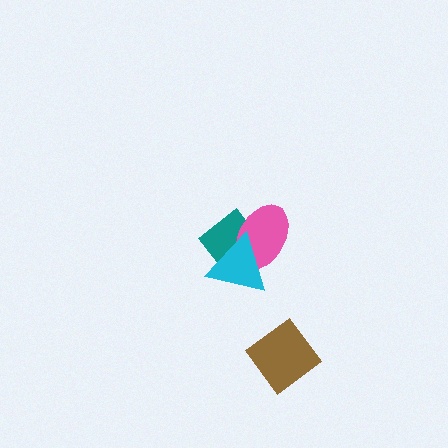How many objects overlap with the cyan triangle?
2 objects overlap with the cyan triangle.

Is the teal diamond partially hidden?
Yes, it is partially covered by another shape.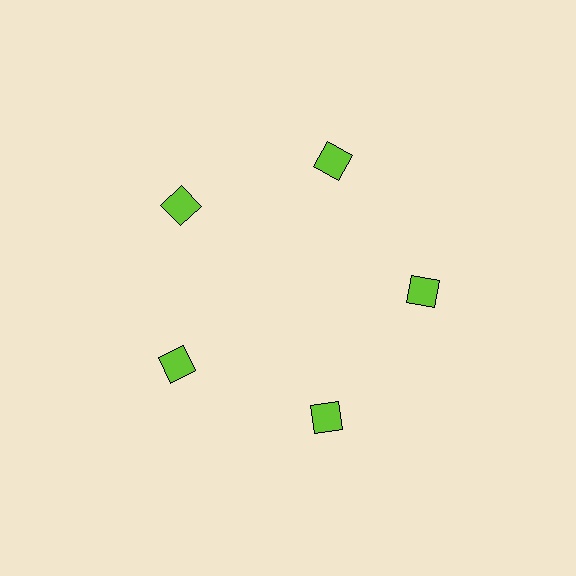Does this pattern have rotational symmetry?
Yes, this pattern has 5-fold rotational symmetry. It looks the same after rotating 72 degrees around the center.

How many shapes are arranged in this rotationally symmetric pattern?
There are 5 shapes, arranged in 5 groups of 1.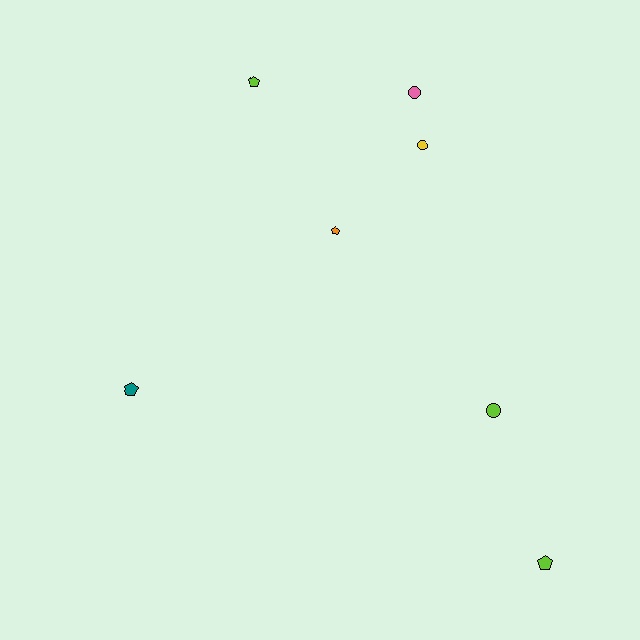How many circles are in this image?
There are 3 circles.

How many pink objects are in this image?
There is 1 pink object.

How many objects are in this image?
There are 7 objects.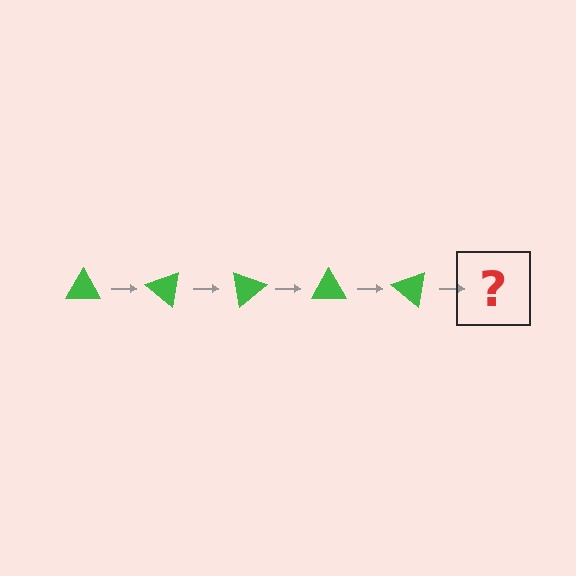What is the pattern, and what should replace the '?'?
The pattern is that the triangle rotates 40 degrees each step. The '?' should be a green triangle rotated 200 degrees.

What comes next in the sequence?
The next element should be a green triangle rotated 200 degrees.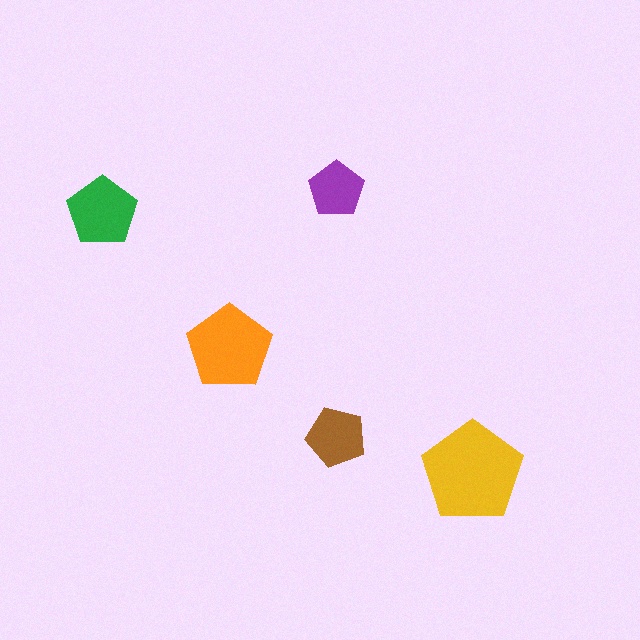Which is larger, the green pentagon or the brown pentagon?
The green one.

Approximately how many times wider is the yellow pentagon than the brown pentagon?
About 1.5 times wider.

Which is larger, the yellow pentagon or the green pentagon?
The yellow one.